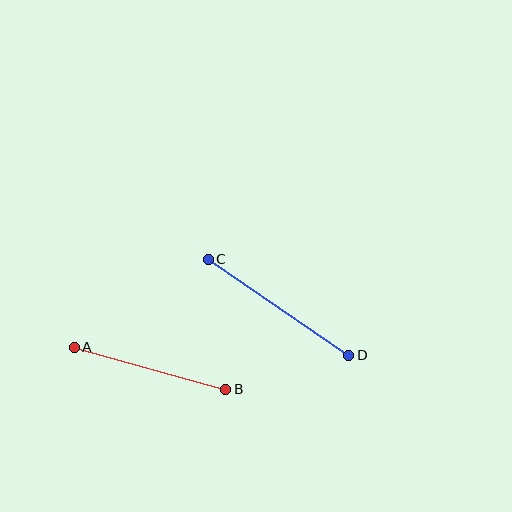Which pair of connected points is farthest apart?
Points C and D are farthest apart.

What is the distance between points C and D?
The distance is approximately 170 pixels.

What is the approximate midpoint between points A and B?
The midpoint is at approximately (150, 368) pixels.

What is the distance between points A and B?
The distance is approximately 157 pixels.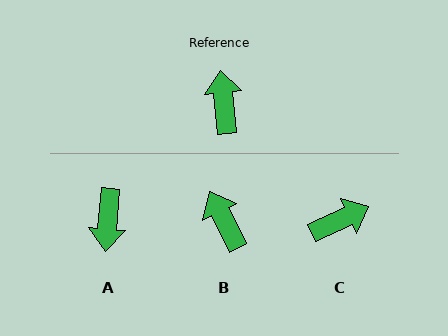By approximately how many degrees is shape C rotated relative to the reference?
Approximately 71 degrees clockwise.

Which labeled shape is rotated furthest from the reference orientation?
A, about 169 degrees away.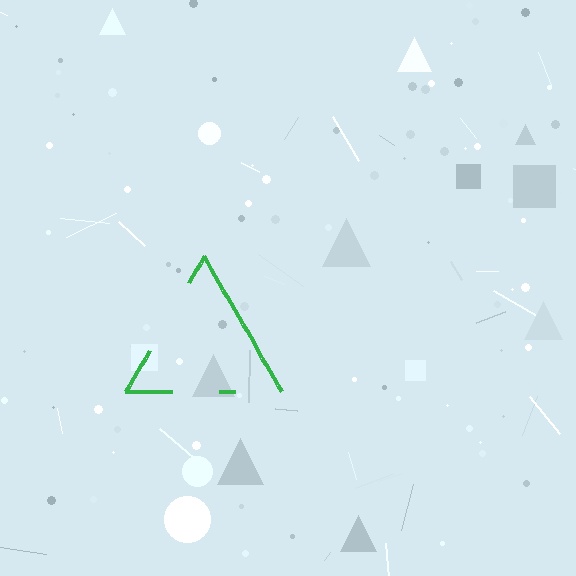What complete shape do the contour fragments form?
The contour fragments form a triangle.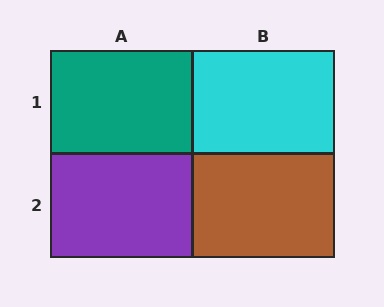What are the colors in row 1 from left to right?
Teal, cyan.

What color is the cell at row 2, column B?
Brown.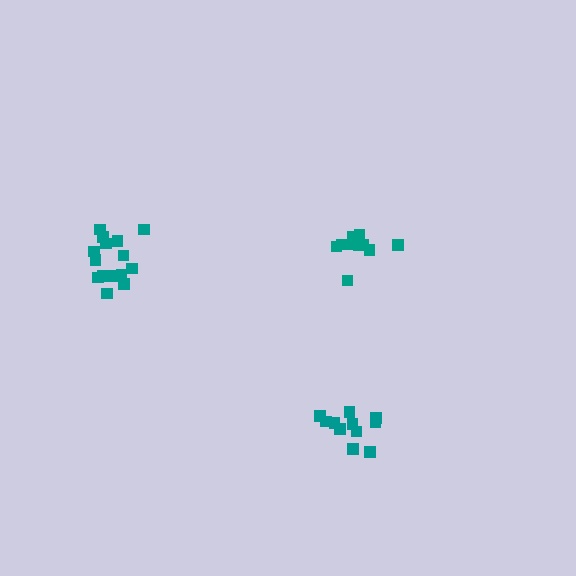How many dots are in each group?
Group 1: 11 dots, Group 2: 15 dots, Group 3: 12 dots (38 total).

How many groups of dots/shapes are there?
There are 3 groups.